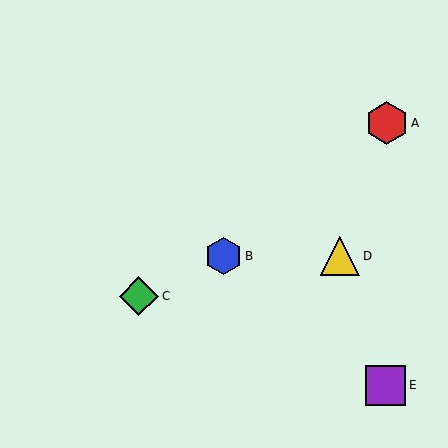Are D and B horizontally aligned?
Yes, both are at y≈256.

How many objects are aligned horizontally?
2 objects (B, D) are aligned horizontally.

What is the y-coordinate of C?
Object C is at y≈296.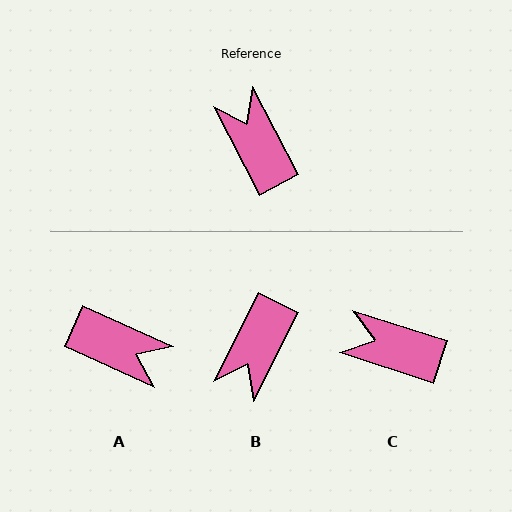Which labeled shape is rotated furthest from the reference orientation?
A, about 142 degrees away.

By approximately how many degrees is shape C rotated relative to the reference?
Approximately 45 degrees counter-clockwise.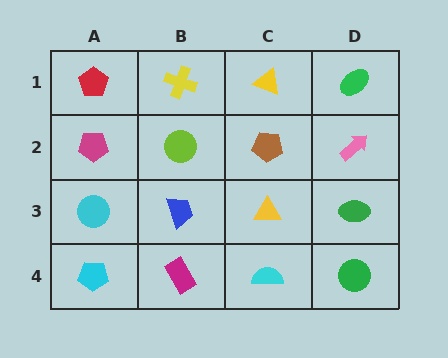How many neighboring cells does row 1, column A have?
2.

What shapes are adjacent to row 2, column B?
A yellow cross (row 1, column B), a blue trapezoid (row 3, column B), a magenta pentagon (row 2, column A), a brown pentagon (row 2, column C).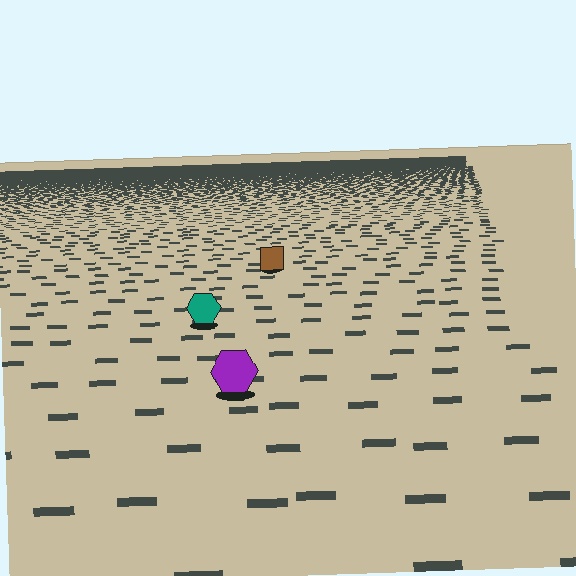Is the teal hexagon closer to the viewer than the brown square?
Yes. The teal hexagon is closer — you can tell from the texture gradient: the ground texture is coarser near it.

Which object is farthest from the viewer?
The brown square is farthest from the viewer. It appears smaller and the ground texture around it is denser.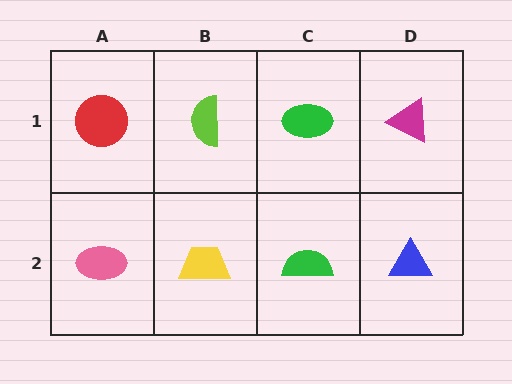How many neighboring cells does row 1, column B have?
3.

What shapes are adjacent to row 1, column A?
A pink ellipse (row 2, column A), a lime semicircle (row 1, column B).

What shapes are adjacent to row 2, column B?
A lime semicircle (row 1, column B), a pink ellipse (row 2, column A), a green semicircle (row 2, column C).